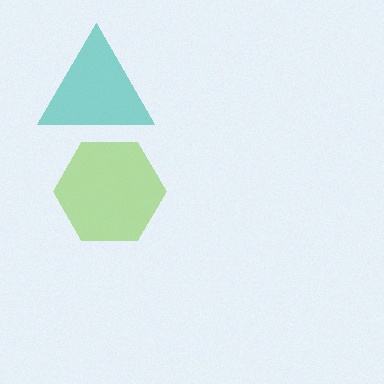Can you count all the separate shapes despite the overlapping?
Yes, there are 2 separate shapes.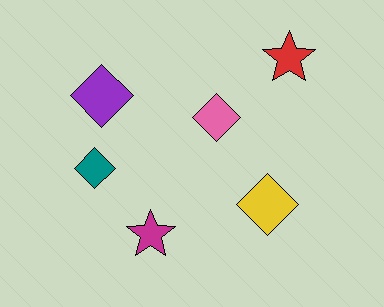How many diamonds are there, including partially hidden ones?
There are 4 diamonds.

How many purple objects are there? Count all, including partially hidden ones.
There is 1 purple object.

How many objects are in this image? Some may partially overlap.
There are 6 objects.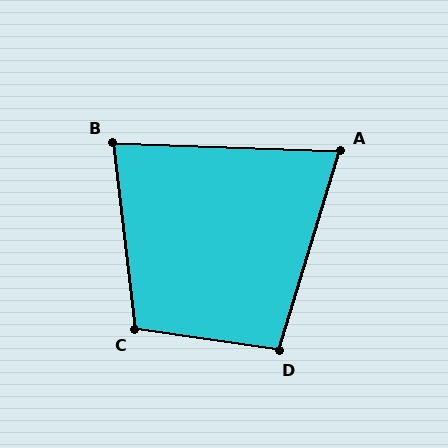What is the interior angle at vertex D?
Approximately 99 degrees (obtuse).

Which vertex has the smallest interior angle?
A, at approximately 75 degrees.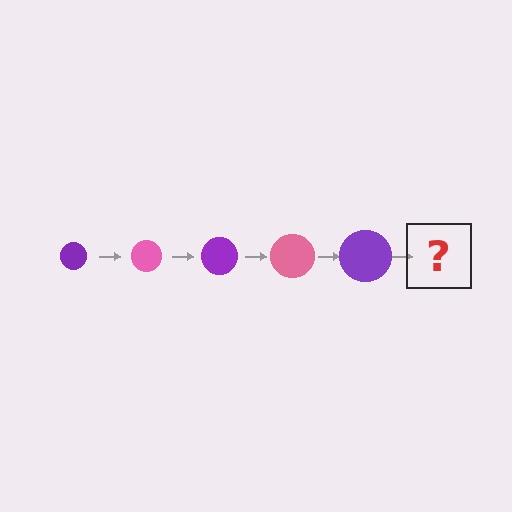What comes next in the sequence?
The next element should be a pink circle, larger than the previous one.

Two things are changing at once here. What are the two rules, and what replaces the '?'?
The two rules are that the circle grows larger each step and the color cycles through purple and pink. The '?' should be a pink circle, larger than the previous one.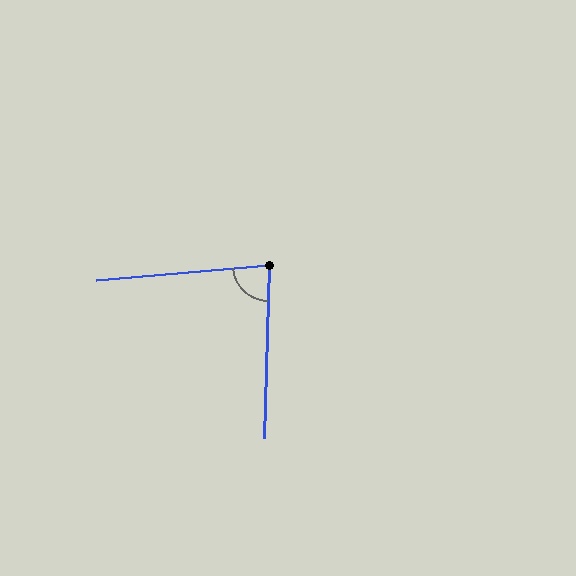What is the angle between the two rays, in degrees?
Approximately 83 degrees.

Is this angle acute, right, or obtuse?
It is acute.